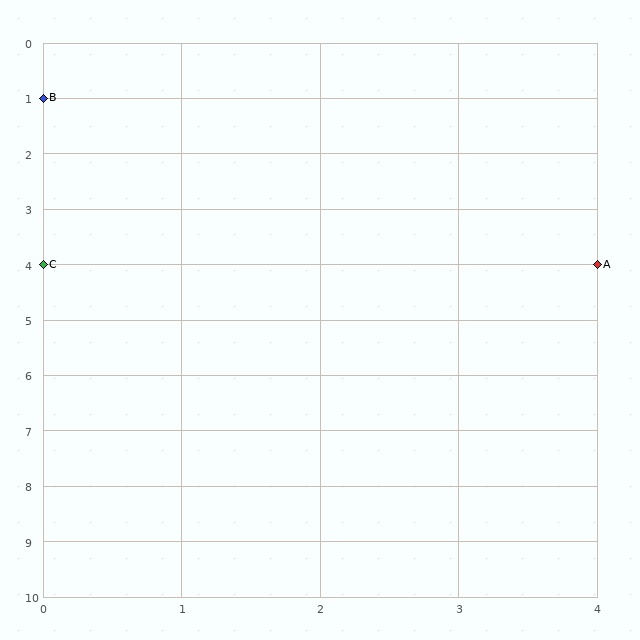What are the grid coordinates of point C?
Point C is at grid coordinates (0, 4).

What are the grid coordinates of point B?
Point B is at grid coordinates (0, 1).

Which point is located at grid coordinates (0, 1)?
Point B is at (0, 1).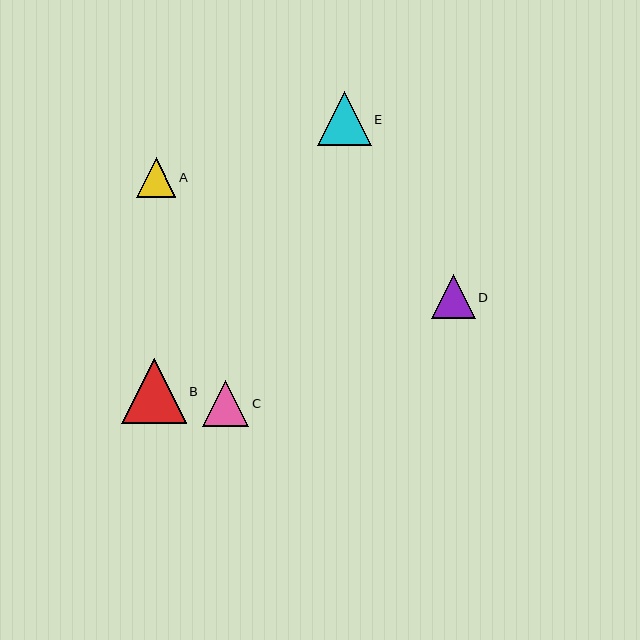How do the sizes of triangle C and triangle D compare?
Triangle C and triangle D are approximately the same size.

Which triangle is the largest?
Triangle B is the largest with a size of approximately 65 pixels.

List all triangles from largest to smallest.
From largest to smallest: B, E, C, D, A.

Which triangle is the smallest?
Triangle A is the smallest with a size of approximately 40 pixels.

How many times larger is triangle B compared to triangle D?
Triangle B is approximately 1.5 times the size of triangle D.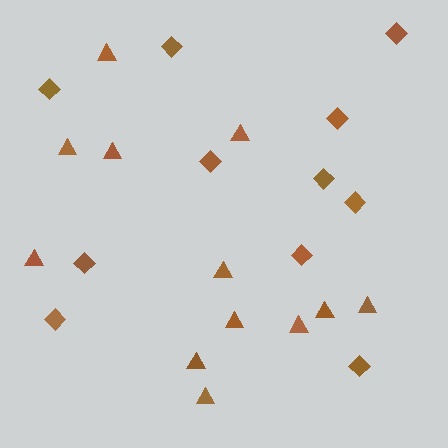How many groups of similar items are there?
There are 2 groups: one group of diamonds (11) and one group of triangles (12).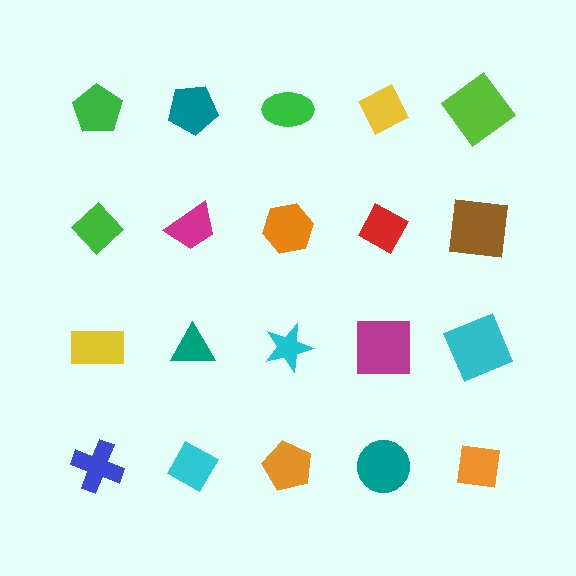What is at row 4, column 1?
A blue cross.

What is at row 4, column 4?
A teal circle.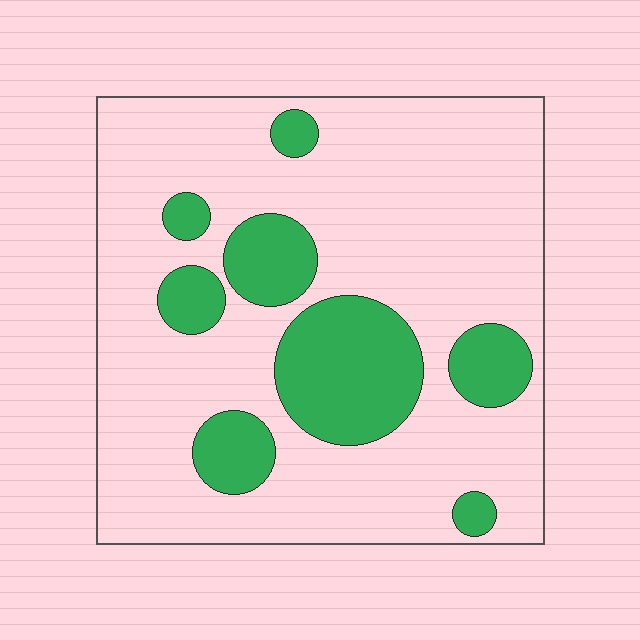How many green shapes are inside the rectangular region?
8.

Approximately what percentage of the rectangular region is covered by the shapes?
Approximately 20%.